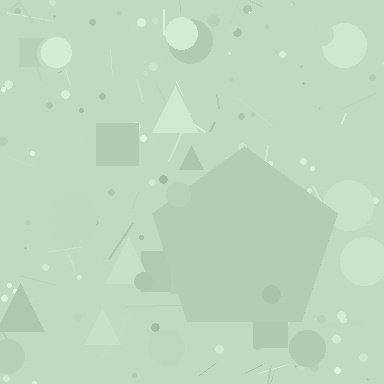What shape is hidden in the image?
A pentagon is hidden in the image.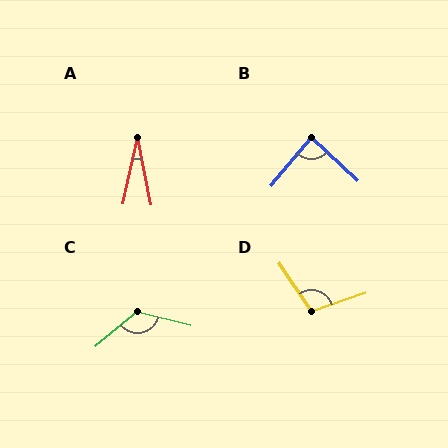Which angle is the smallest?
A, at approximately 24 degrees.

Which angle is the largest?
C, at approximately 126 degrees.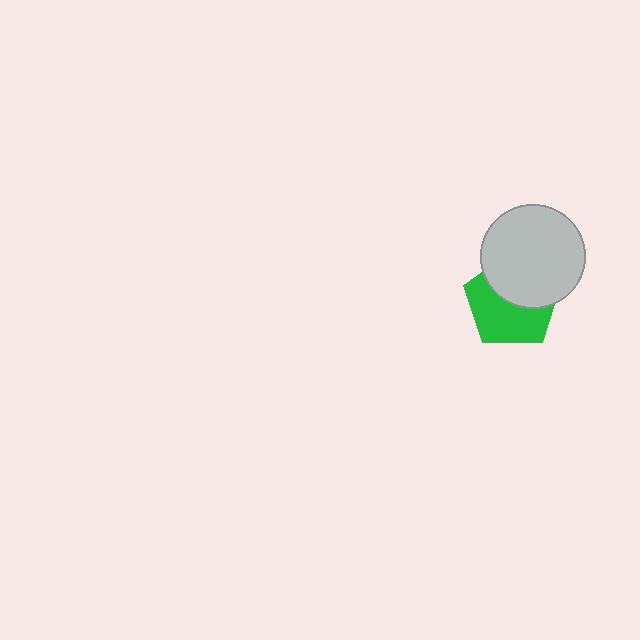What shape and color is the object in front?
The object in front is a light gray circle.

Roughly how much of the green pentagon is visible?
About half of it is visible (roughly 55%).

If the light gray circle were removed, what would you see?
You would see the complete green pentagon.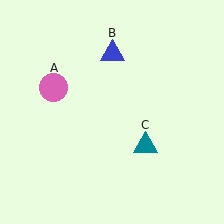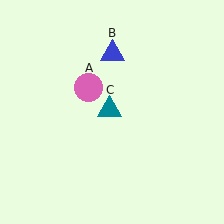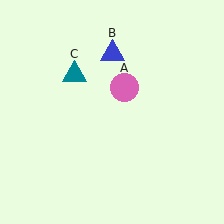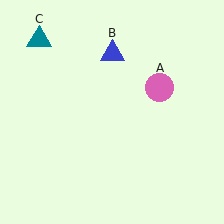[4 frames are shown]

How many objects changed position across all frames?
2 objects changed position: pink circle (object A), teal triangle (object C).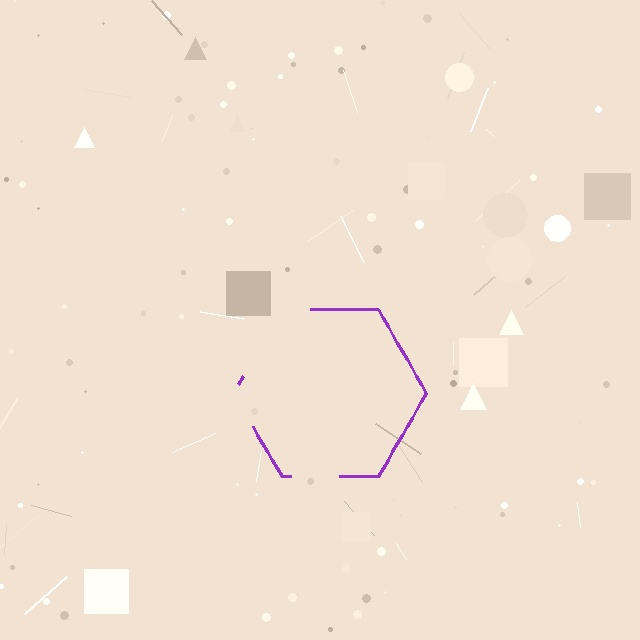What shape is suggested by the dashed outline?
The dashed outline suggests a hexagon.